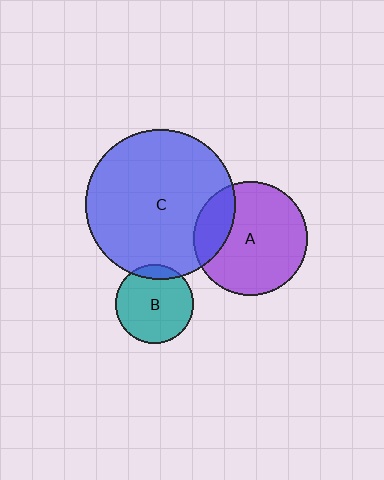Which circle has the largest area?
Circle C (blue).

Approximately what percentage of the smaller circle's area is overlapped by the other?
Approximately 10%.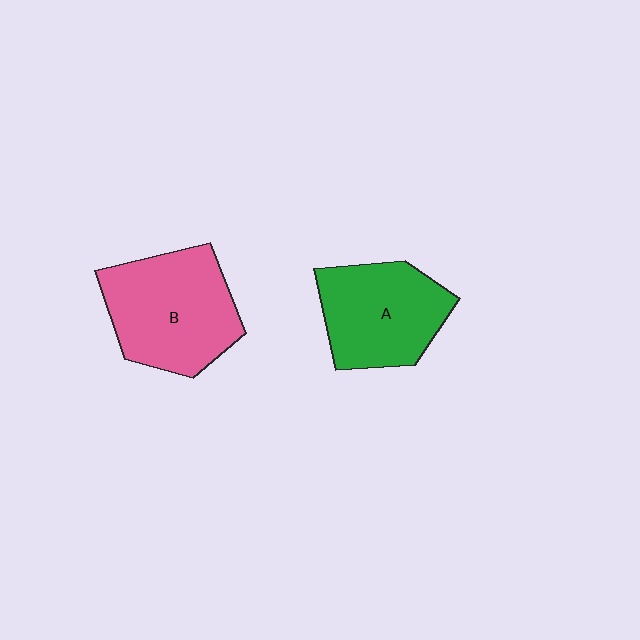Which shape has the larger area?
Shape B (pink).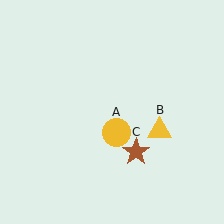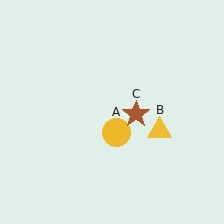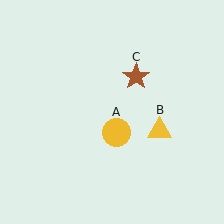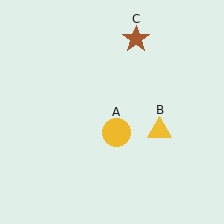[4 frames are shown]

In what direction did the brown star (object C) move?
The brown star (object C) moved up.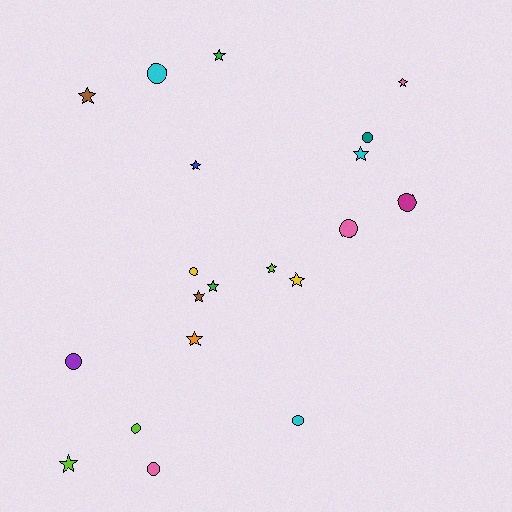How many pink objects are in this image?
There are 3 pink objects.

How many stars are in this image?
There are 11 stars.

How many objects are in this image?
There are 20 objects.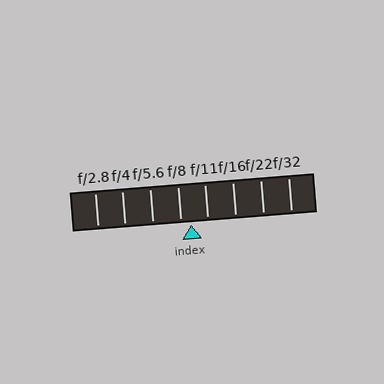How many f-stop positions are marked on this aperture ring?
There are 8 f-stop positions marked.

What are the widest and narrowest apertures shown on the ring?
The widest aperture shown is f/2.8 and the narrowest is f/32.